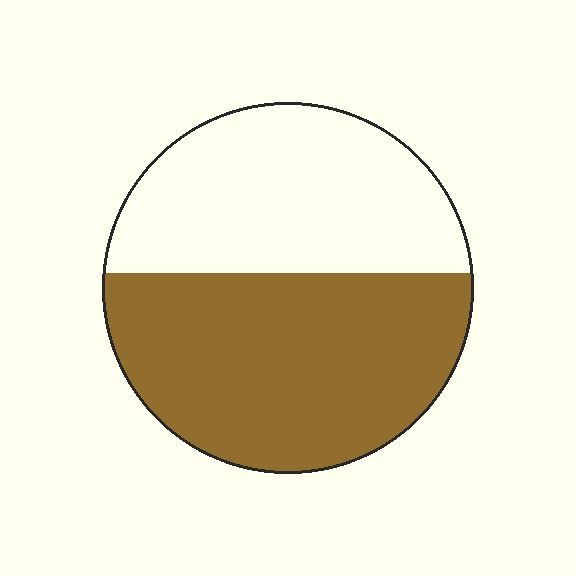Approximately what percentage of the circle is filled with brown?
Approximately 55%.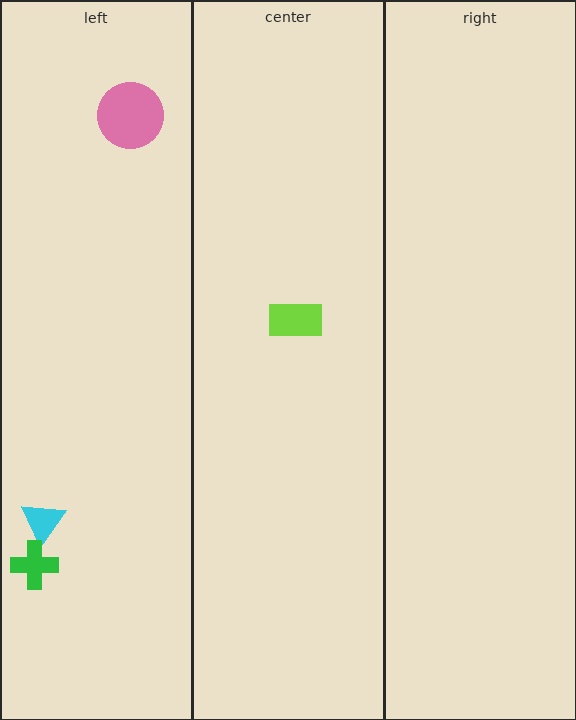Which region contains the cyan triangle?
The left region.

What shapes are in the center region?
The lime rectangle.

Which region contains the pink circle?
The left region.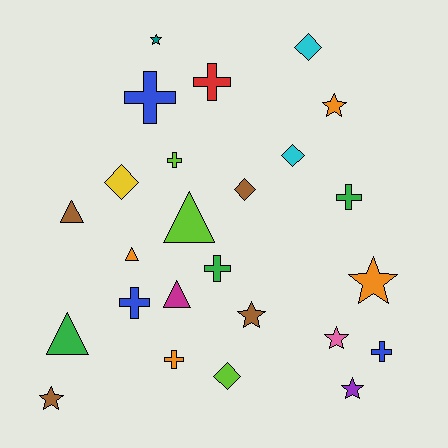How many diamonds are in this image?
There are 5 diamonds.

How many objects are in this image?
There are 25 objects.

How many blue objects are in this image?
There are 3 blue objects.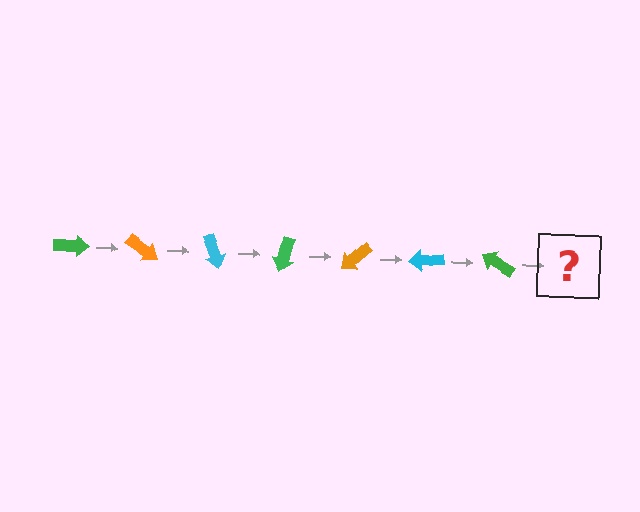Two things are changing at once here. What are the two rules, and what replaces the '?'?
The two rules are that it rotates 35 degrees each step and the color cycles through green, orange, and cyan. The '?' should be an orange arrow, rotated 245 degrees from the start.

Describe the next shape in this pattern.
It should be an orange arrow, rotated 245 degrees from the start.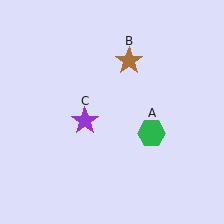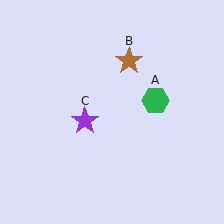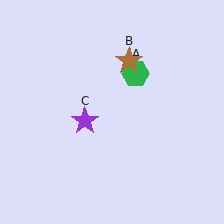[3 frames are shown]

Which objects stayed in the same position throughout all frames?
Brown star (object B) and purple star (object C) remained stationary.